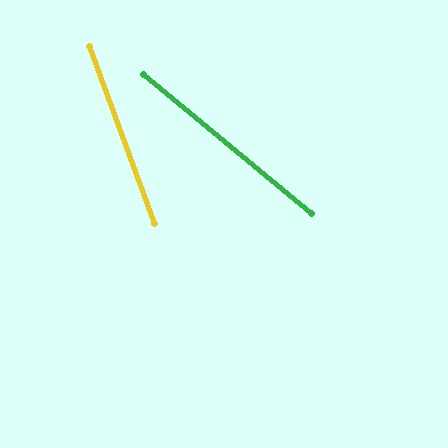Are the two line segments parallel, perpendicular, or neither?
Neither parallel nor perpendicular — they differ by about 30°.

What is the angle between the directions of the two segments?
Approximately 30 degrees.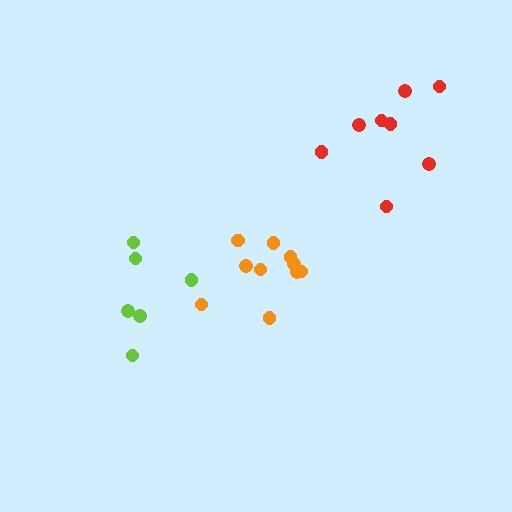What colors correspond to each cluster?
The clusters are colored: lime, red, orange.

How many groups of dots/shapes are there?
There are 3 groups.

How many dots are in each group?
Group 1: 6 dots, Group 2: 8 dots, Group 3: 10 dots (24 total).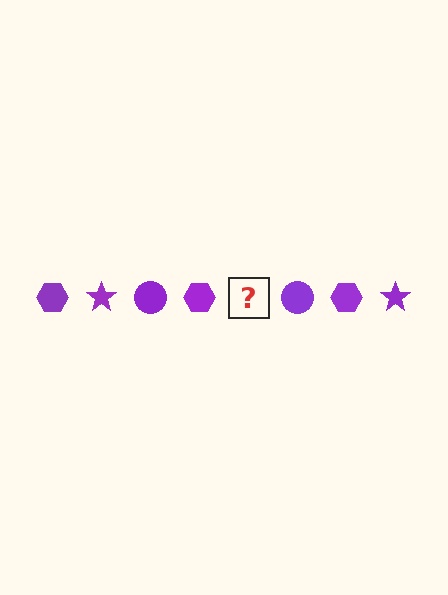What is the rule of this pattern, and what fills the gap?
The rule is that the pattern cycles through hexagon, star, circle shapes in purple. The gap should be filled with a purple star.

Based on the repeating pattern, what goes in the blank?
The blank should be a purple star.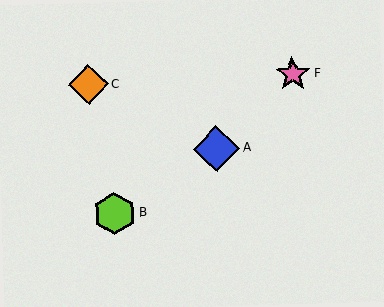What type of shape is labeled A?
Shape A is a blue diamond.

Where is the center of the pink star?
The center of the pink star is at (293, 74).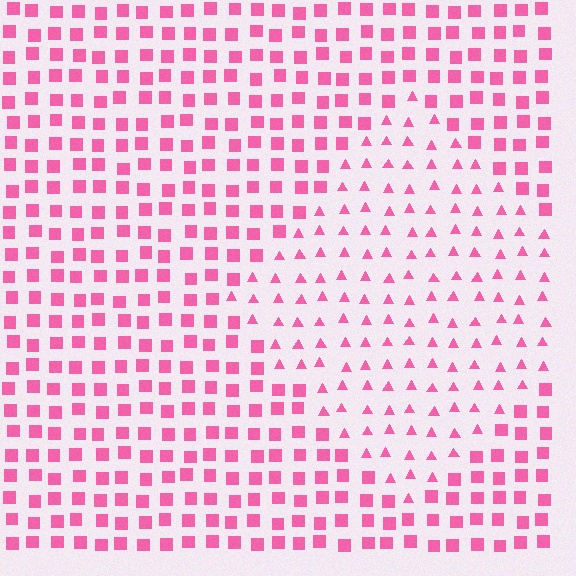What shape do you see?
I see a diamond.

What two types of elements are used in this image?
The image uses triangles inside the diamond region and squares outside it.